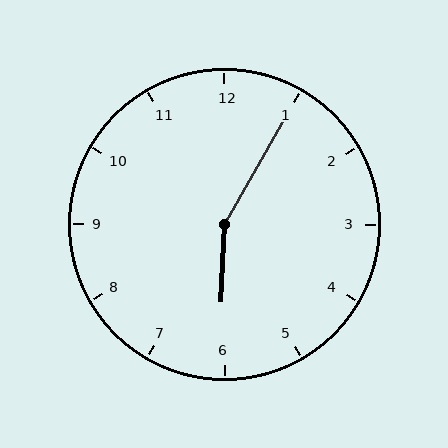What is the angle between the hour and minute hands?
Approximately 152 degrees.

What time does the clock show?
6:05.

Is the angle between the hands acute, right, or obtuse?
It is obtuse.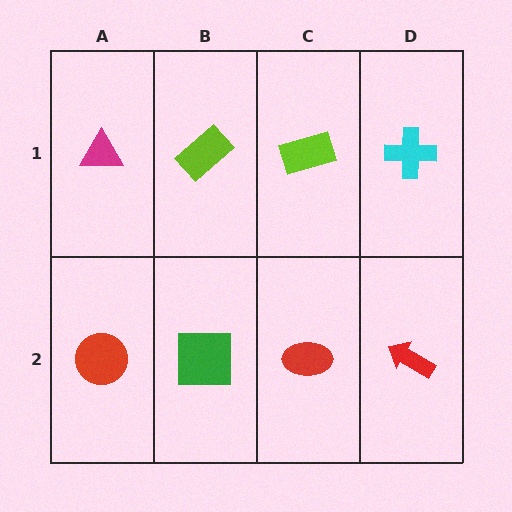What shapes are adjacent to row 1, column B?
A green square (row 2, column B), a magenta triangle (row 1, column A), a lime rectangle (row 1, column C).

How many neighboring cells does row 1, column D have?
2.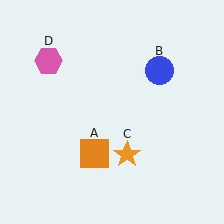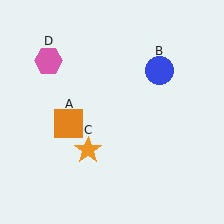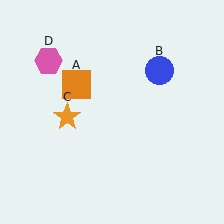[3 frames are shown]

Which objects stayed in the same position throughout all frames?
Blue circle (object B) and pink hexagon (object D) remained stationary.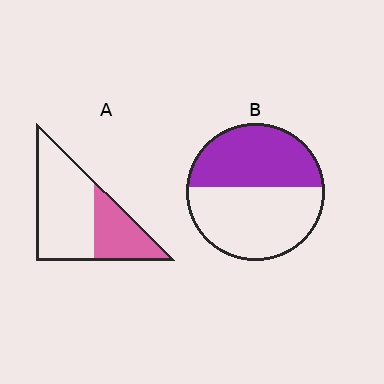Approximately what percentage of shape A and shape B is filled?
A is approximately 35% and B is approximately 45%.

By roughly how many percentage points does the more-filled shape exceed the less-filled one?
By roughly 10 percentage points (B over A).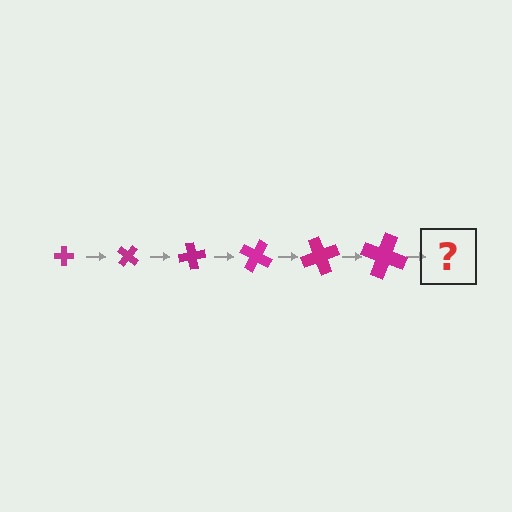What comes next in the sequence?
The next element should be a cross, larger than the previous one and rotated 240 degrees from the start.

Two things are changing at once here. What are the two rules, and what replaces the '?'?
The two rules are that the cross grows larger each step and it rotates 40 degrees each step. The '?' should be a cross, larger than the previous one and rotated 240 degrees from the start.